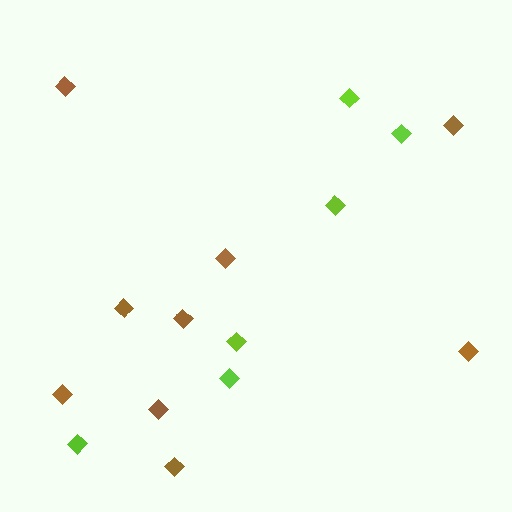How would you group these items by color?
There are 2 groups: one group of brown diamonds (9) and one group of lime diamonds (6).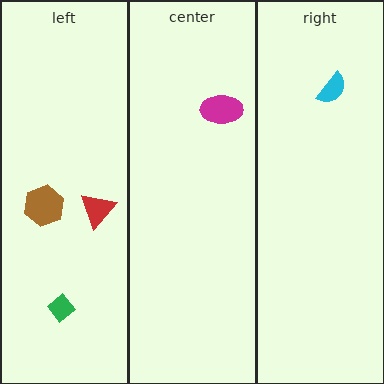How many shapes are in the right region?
1.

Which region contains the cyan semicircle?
The right region.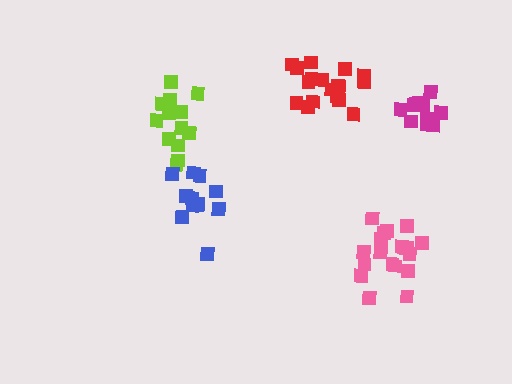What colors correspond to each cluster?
The clusters are colored: lime, red, pink, blue, magenta.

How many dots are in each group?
Group 1: 13 dots, Group 2: 18 dots, Group 3: 18 dots, Group 4: 12 dots, Group 5: 12 dots (73 total).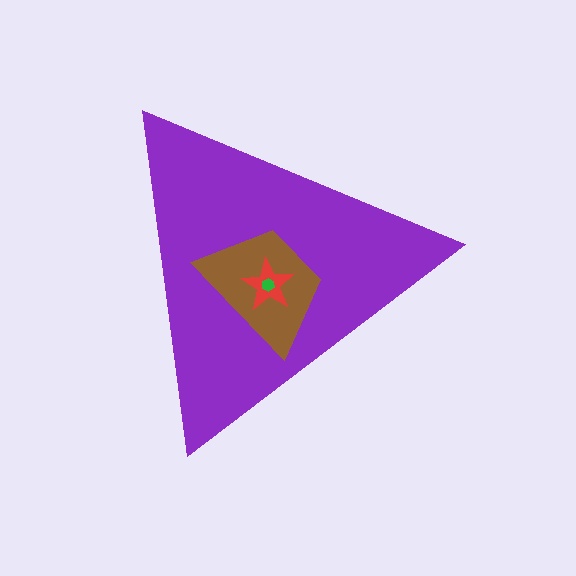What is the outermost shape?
The purple triangle.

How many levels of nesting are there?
4.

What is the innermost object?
The green hexagon.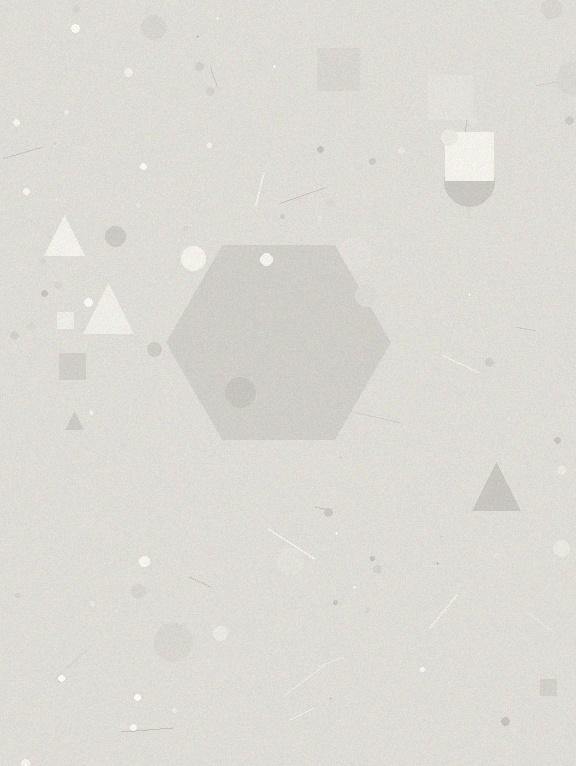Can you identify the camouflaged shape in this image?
The camouflaged shape is a hexagon.